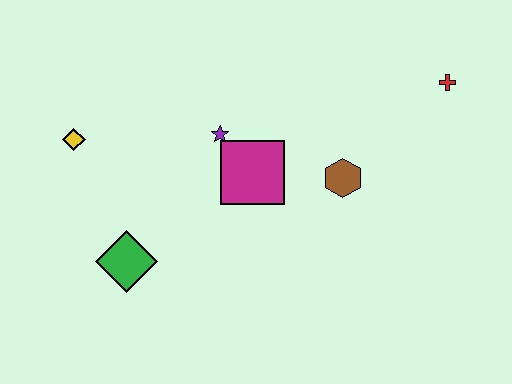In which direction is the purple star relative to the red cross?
The purple star is to the left of the red cross.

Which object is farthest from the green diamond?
The red cross is farthest from the green diamond.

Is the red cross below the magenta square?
No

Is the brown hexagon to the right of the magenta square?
Yes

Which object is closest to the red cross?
The brown hexagon is closest to the red cross.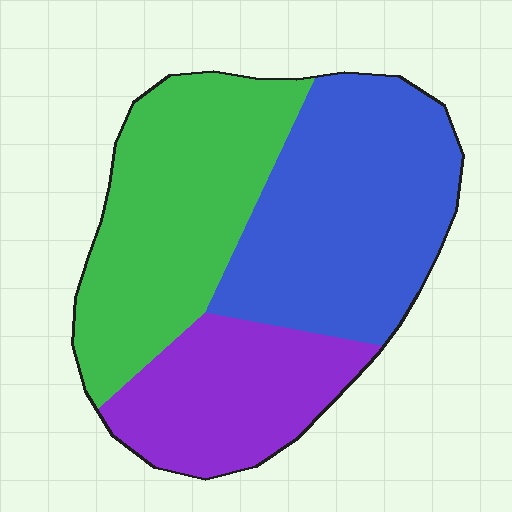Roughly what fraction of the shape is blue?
Blue covers about 40% of the shape.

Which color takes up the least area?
Purple, at roughly 25%.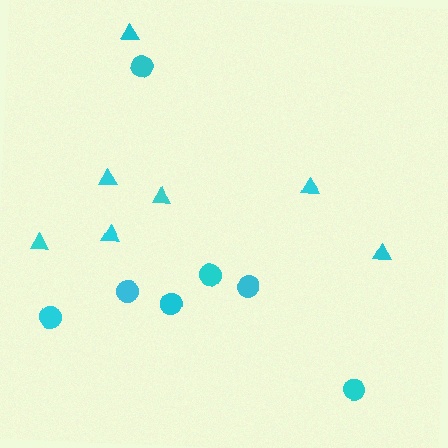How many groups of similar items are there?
There are 2 groups: one group of circles (7) and one group of triangles (7).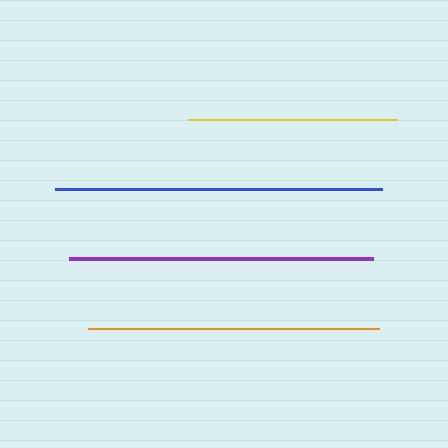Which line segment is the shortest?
The yellow line is the shortest at approximately 209 pixels.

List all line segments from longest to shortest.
From longest to shortest: blue, purple, orange, yellow.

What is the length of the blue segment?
The blue segment is approximately 327 pixels long.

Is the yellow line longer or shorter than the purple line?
The purple line is longer than the yellow line.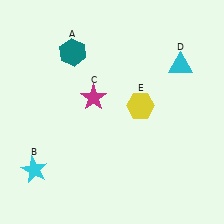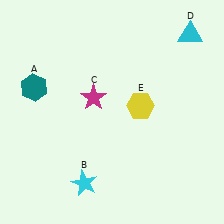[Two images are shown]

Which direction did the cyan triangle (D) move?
The cyan triangle (D) moved up.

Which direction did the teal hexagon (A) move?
The teal hexagon (A) moved left.